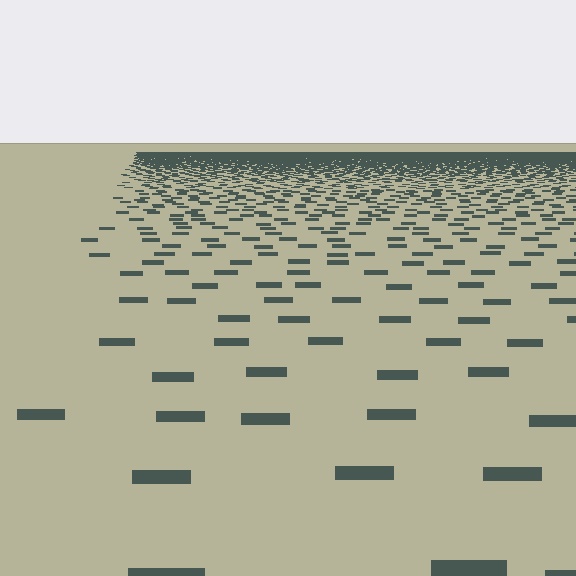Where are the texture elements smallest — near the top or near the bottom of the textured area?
Near the top.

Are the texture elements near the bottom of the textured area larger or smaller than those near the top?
Larger. Near the bottom, elements are closer to the viewer and appear at a bigger on-screen size.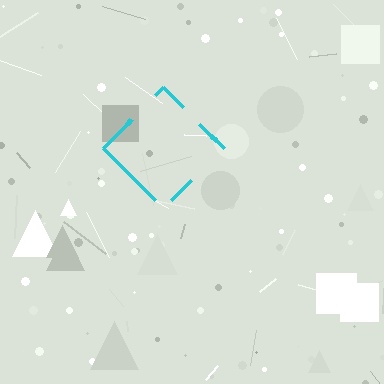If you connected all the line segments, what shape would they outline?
They would outline a diamond.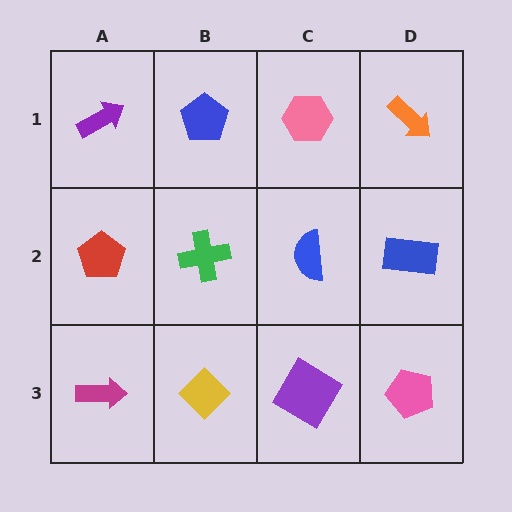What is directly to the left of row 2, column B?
A red pentagon.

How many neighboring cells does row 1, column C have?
3.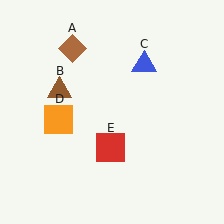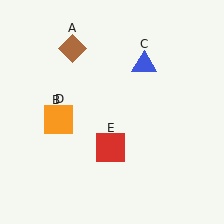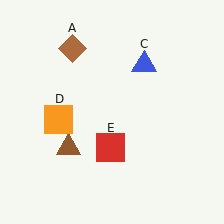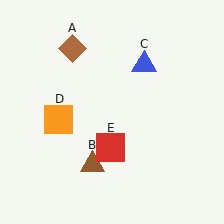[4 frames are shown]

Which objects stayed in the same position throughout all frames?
Brown diamond (object A) and blue triangle (object C) and orange square (object D) and red square (object E) remained stationary.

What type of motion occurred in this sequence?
The brown triangle (object B) rotated counterclockwise around the center of the scene.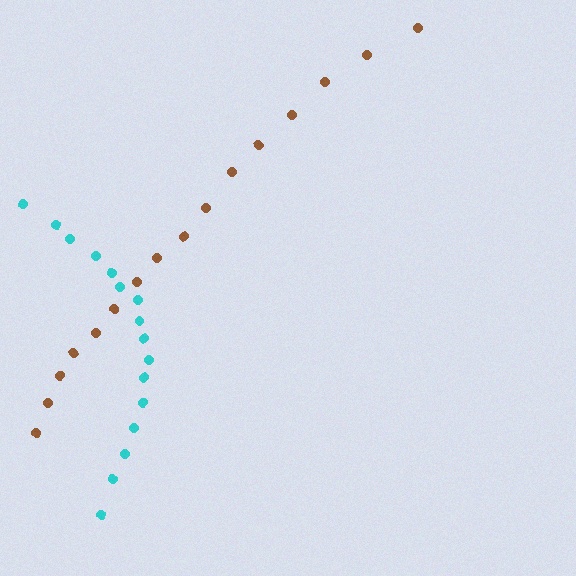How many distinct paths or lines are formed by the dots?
There are 2 distinct paths.